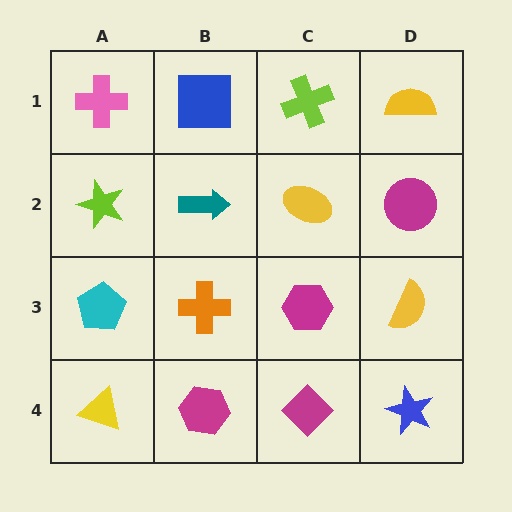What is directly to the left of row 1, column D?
A lime cross.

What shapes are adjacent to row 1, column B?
A teal arrow (row 2, column B), a pink cross (row 1, column A), a lime cross (row 1, column C).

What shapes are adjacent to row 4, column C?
A magenta hexagon (row 3, column C), a magenta hexagon (row 4, column B), a blue star (row 4, column D).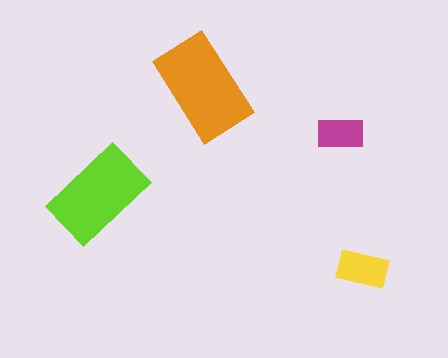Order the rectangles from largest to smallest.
the orange one, the lime one, the yellow one, the magenta one.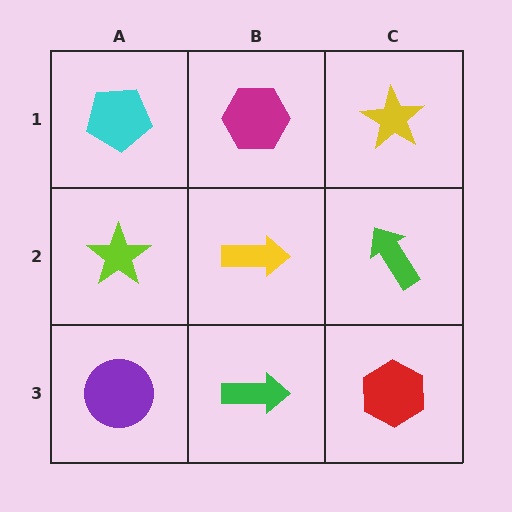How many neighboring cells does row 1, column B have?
3.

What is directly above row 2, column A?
A cyan pentagon.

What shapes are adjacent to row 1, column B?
A yellow arrow (row 2, column B), a cyan pentagon (row 1, column A), a yellow star (row 1, column C).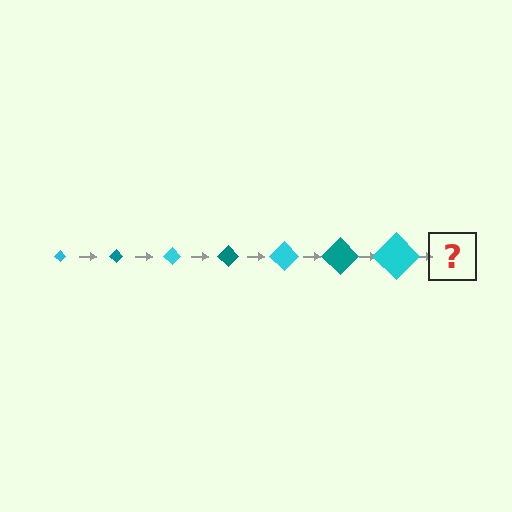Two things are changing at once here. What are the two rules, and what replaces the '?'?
The two rules are that the diamond grows larger each step and the color cycles through cyan and teal. The '?' should be a teal diamond, larger than the previous one.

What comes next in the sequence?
The next element should be a teal diamond, larger than the previous one.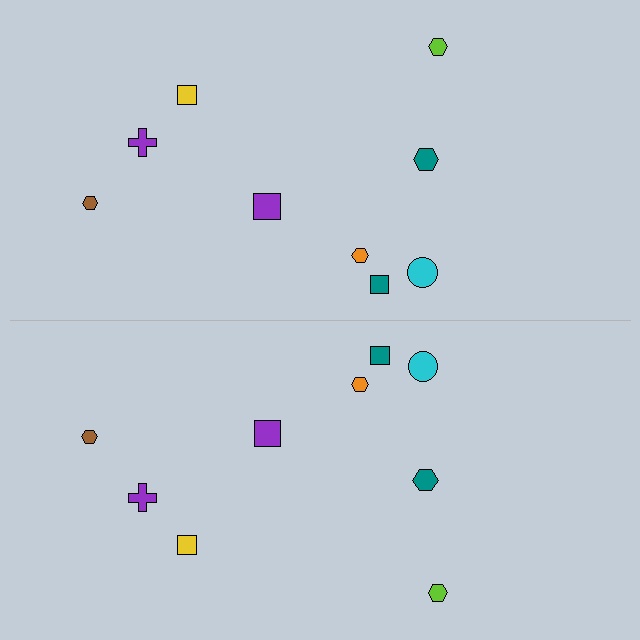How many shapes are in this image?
There are 18 shapes in this image.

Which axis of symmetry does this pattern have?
The pattern has a horizontal axis of symmetry running through the center of the image.